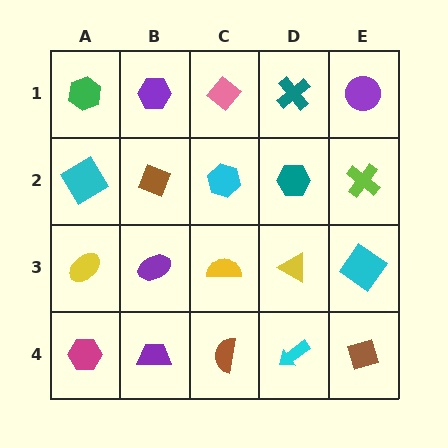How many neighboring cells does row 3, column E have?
3.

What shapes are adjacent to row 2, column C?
A pink diamond (row 1, column C), a yellow semicircle (row 3, column C), a brown diamond (row 2, column B), a teal hexagon (row 2, column D).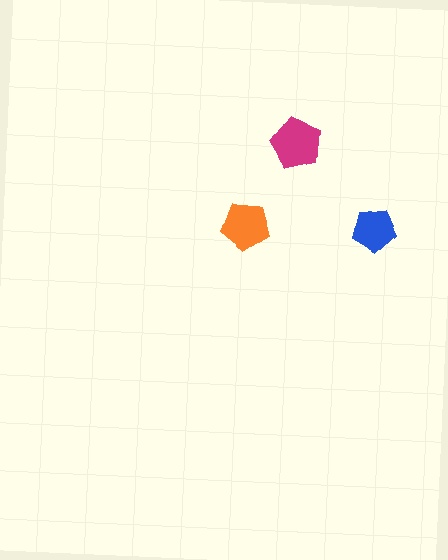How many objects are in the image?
There are 3 objects in the image.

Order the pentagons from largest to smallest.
the magenta one, the orange one, the blue one.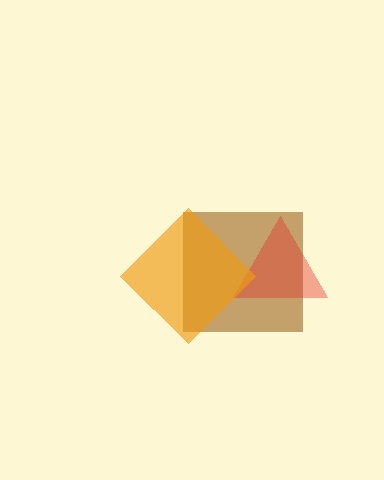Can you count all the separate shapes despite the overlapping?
Yes, there are 3 separate shapes.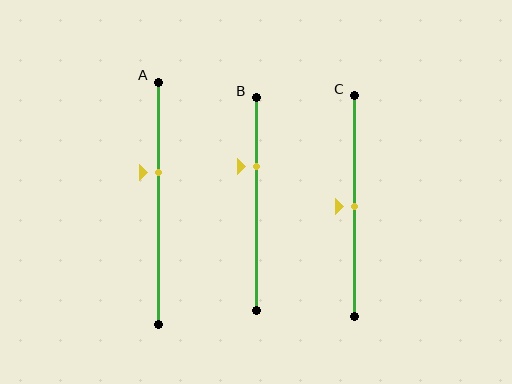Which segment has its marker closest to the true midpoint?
Segment C has its marker closest to the true midpoint.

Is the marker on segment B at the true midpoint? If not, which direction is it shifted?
No, the marker on segment B is shifted upward by about 18% of the segment length.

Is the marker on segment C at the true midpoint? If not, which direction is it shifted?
Yes, the marker on segment C is at the true midpoint.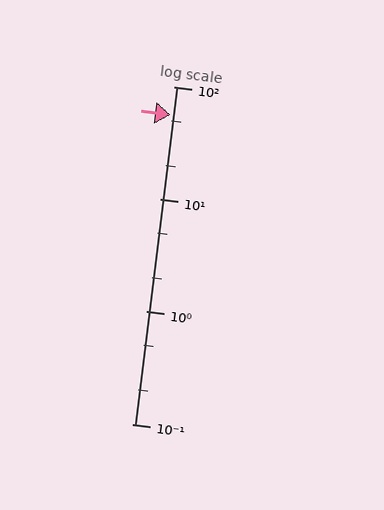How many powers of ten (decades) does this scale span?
The scale spans 3 decades, from 0.1 to 100.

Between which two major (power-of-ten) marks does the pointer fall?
The pointer is between 10 and 100.